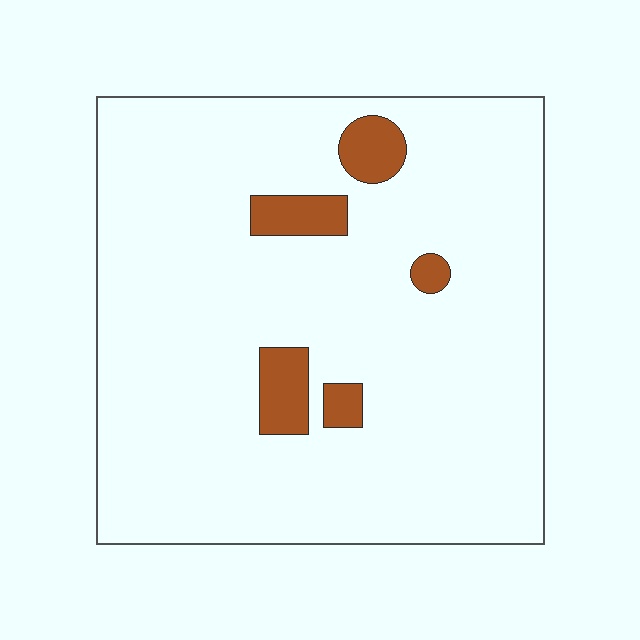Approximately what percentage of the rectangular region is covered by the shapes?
Approximately 10%.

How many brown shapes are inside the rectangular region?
5.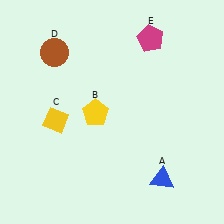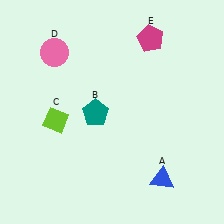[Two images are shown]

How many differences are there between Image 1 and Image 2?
There are 3 differences between the two images.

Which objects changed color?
B changed from yellow to teal. C changed from yellow to lime. D changed from brown to pink.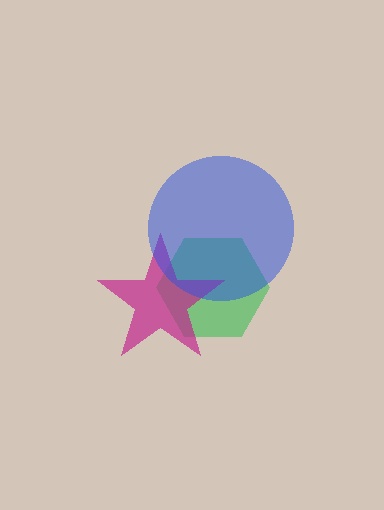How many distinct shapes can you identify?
There are 3 distinct shapes: a green hexagon, a magenta star, a blue circle.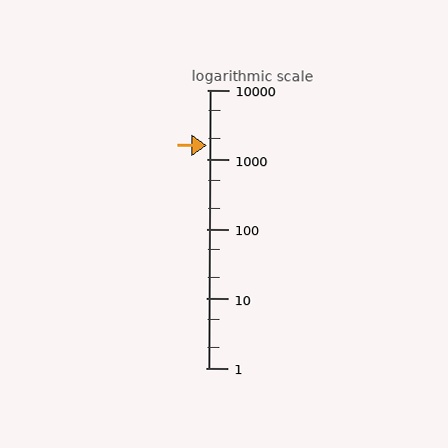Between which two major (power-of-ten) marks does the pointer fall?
The pointer is between 1000 and 10000.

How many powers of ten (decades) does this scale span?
The scale spans 4 decades, from 1 to 10000.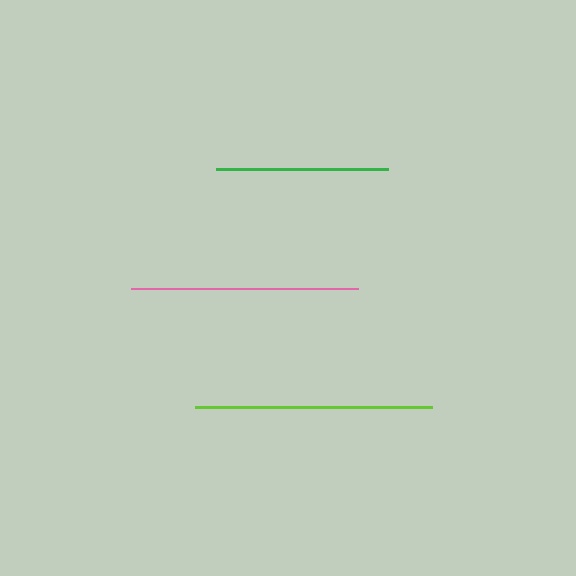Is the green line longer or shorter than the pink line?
The pink line is longer than the green line.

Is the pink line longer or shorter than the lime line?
The lime line is longer than the pink line.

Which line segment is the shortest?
The green line is the shortest at approximately 171 pixels.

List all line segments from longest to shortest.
From longest to shortest: lime, pink, green.